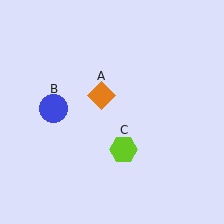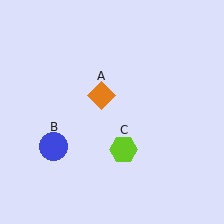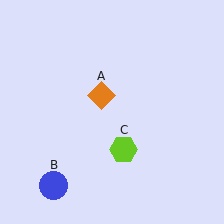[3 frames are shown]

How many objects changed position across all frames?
1 object changed position: blue circle (object B).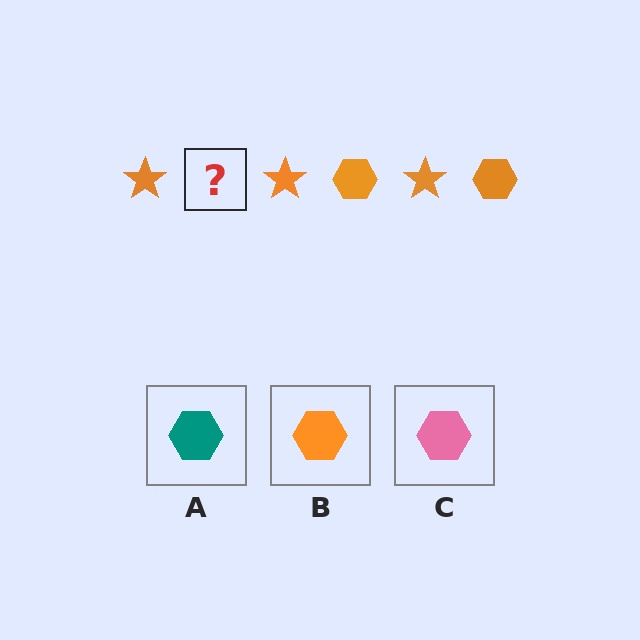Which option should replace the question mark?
Option B.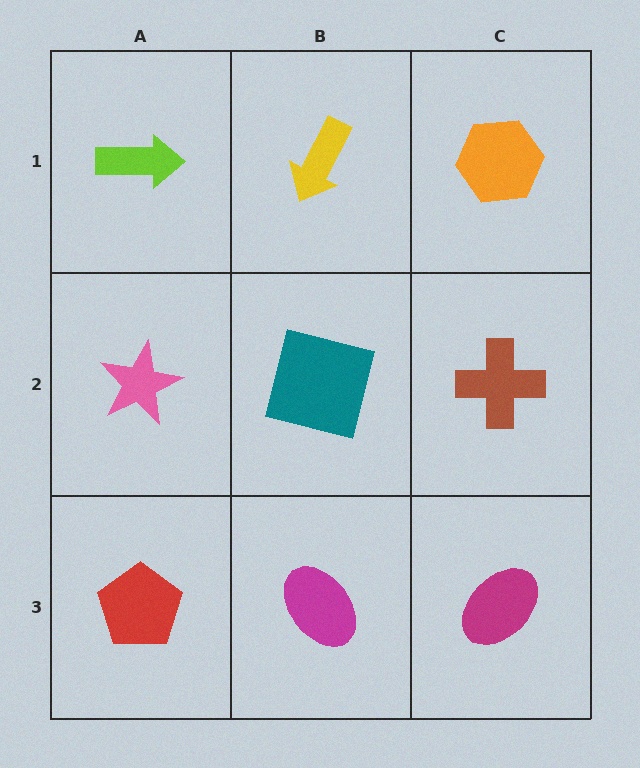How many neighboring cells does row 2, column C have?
3.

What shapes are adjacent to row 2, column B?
A yellow arrow (row 1, column B), a magenta ellipse (row 3, column B), a pink star (row 2, column A), a brown cross (row 2, column C).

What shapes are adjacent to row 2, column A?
A lime arrow (row 1, column A), a red pentagon (row 3, column A), a teal square (row 2, column B).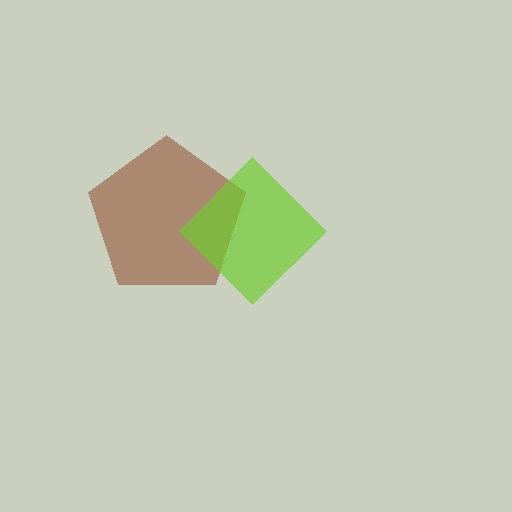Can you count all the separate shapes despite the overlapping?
Yes, there are 2 separate shapes.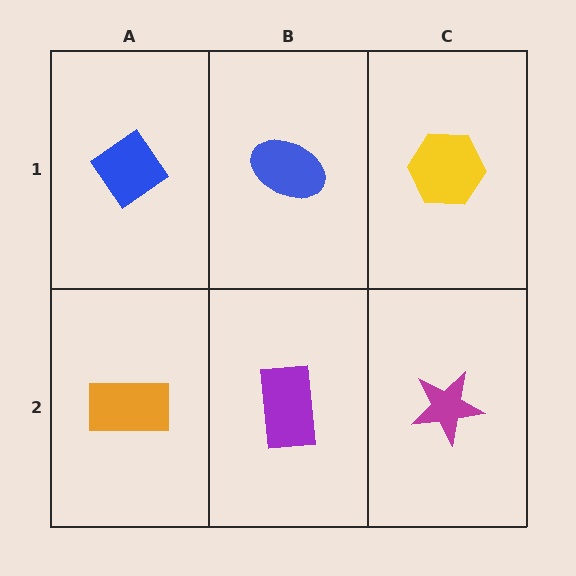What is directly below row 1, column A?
An orange rectangle.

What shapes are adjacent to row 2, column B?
A blue ellipse (row 1, column B), an orange rectangle (row 2, column A), a magenta star (row 2, column C).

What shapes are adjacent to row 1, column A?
An orange rectangle (row 2, column A), a blue ellipse (row 1, column B).